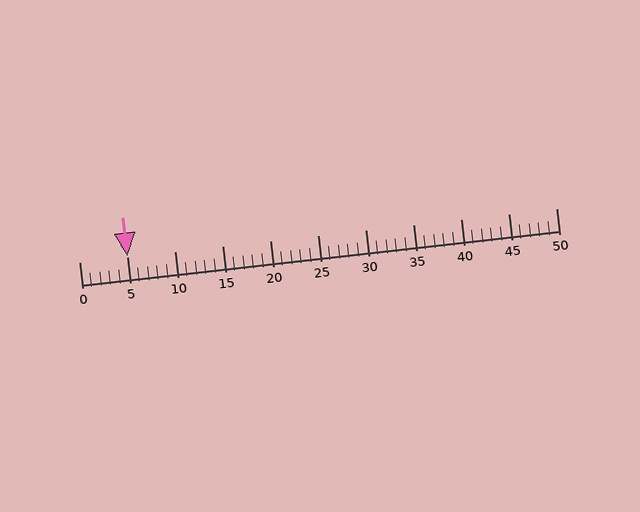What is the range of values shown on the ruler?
The ruler shows values from 0 to 50.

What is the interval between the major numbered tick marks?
The major tick marks are spaced 5 units apart.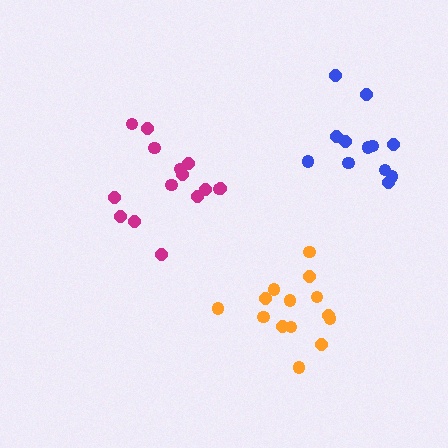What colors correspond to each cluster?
The clusters are colored: magenta, orange, blue.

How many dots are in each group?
Group 1: 15 dots, Group 2: 14 dots, Group 3: 12 dots (41 total).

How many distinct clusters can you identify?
There are 3 distinct clusters.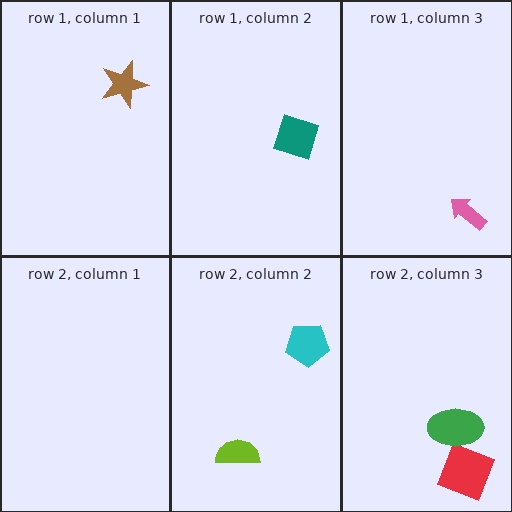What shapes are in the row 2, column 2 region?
The cyan pentagon, the lime semicircle.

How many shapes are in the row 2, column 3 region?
2.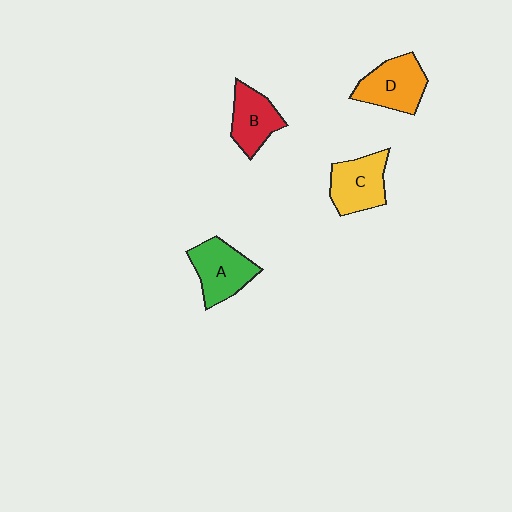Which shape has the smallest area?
Shape B (red).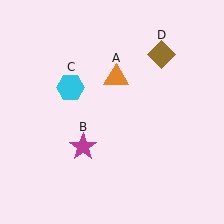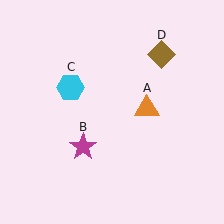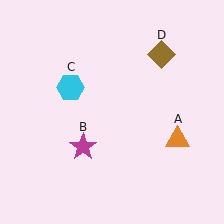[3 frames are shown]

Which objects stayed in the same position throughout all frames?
Magenta star (object B) and cyan hexagon (object C) and brown diamond (object D) remained stationary.